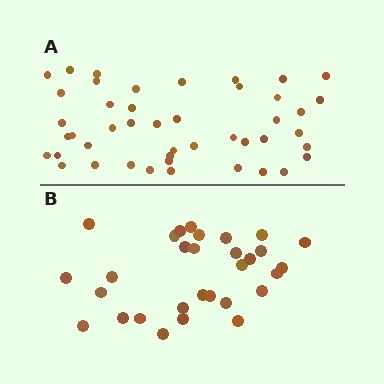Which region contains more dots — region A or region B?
Region A (the top region) has more dots.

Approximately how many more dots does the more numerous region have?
Region A has approximately 15 more dots than region B.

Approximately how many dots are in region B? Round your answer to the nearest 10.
About 30 dots.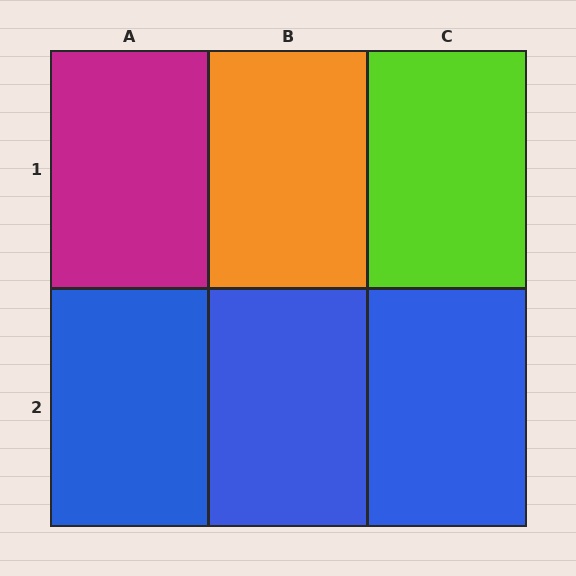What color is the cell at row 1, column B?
Orange.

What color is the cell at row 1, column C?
Lime.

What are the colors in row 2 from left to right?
Blue, blue, blue.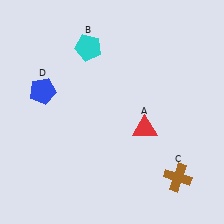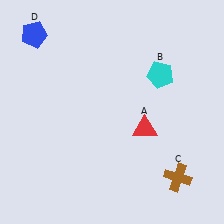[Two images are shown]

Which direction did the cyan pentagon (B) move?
The cyan pentagon (B) moved right.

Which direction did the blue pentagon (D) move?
The blue pentagon (D) moved up.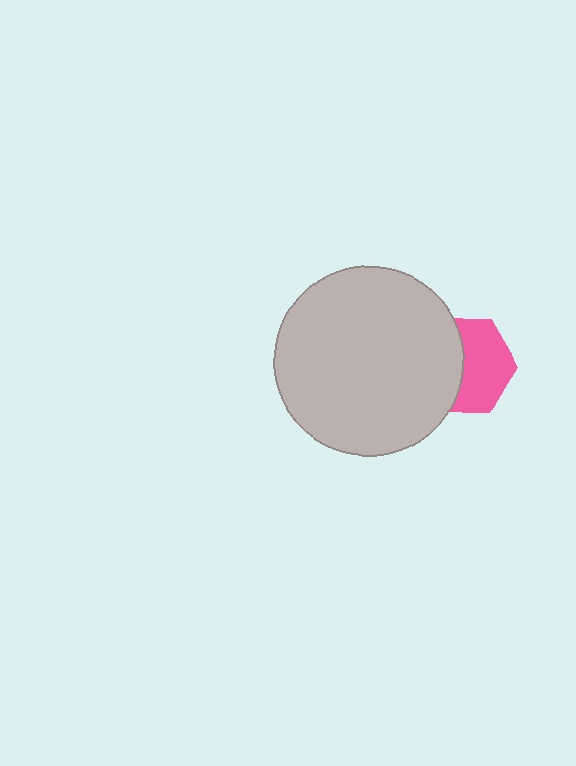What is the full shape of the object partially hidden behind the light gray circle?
The partially hidden object is a pink hexagon.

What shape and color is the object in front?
The object in front is a light gray circle.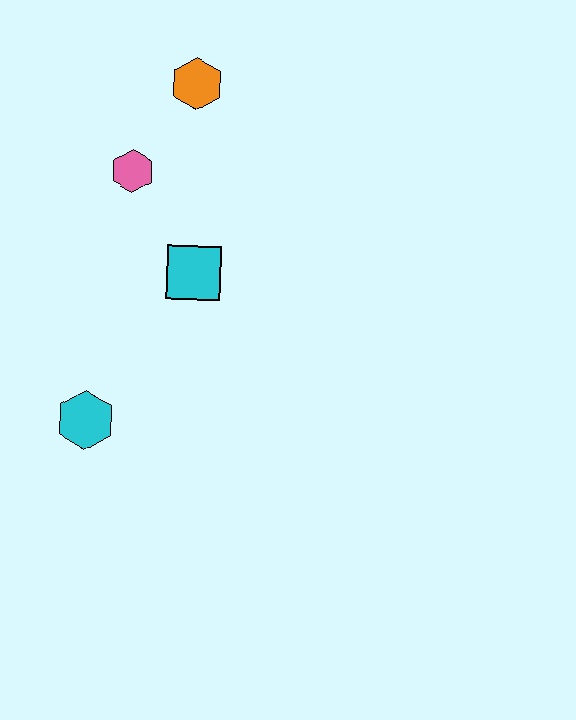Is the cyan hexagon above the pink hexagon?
No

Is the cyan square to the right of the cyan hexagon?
Yes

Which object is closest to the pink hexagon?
The orange hexagon is closest to the pink hexagon.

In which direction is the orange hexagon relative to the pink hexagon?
The orange hexagon is above the pink hexagon.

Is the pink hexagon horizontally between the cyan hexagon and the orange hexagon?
Yes